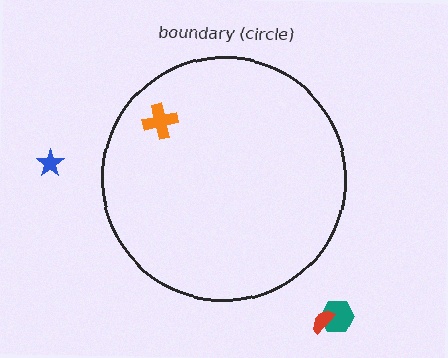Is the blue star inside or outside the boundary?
Outside.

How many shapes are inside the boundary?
1 inside, 3 outside.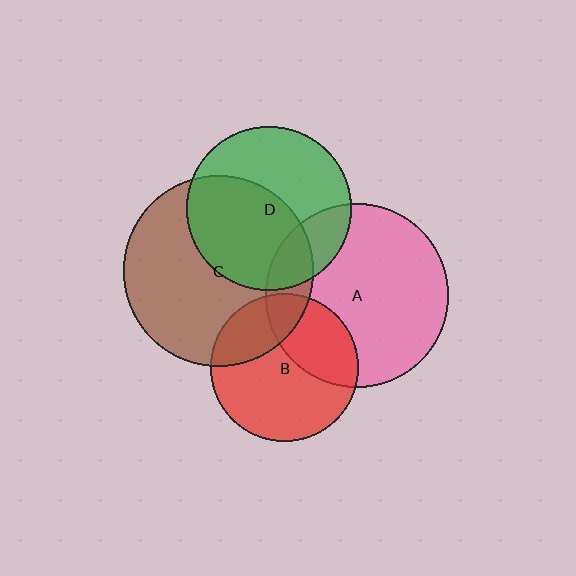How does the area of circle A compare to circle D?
Approximately 1.2 times.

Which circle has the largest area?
Circle C (brown).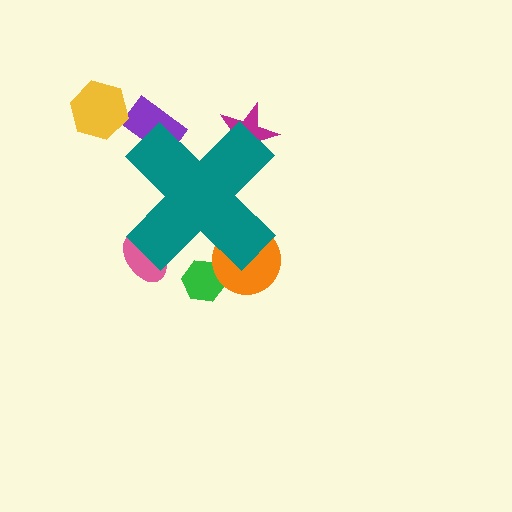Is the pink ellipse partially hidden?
Yes, the pink ellipse is partially hidden behind the teal cross.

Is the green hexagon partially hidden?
Yes, the green hexagon is partially hidden behind the teal cross.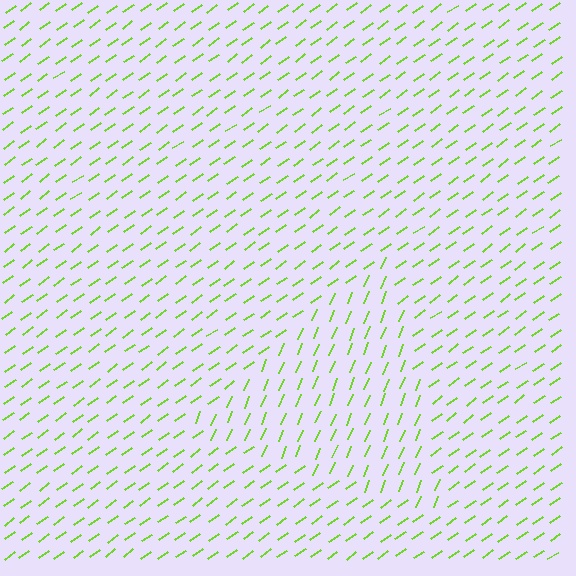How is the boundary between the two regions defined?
The boundary is defined purely by a change in line orientation (approximately 32 degrees difference). All lines are the same color and thickness.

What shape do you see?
I see a triangle.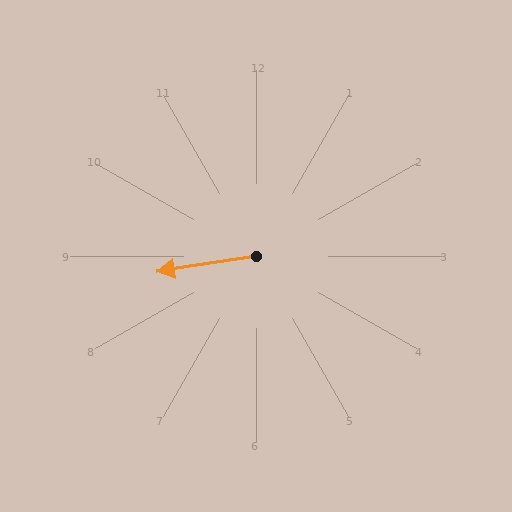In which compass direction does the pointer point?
West.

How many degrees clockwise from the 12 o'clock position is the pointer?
Approximately 261 degrees.